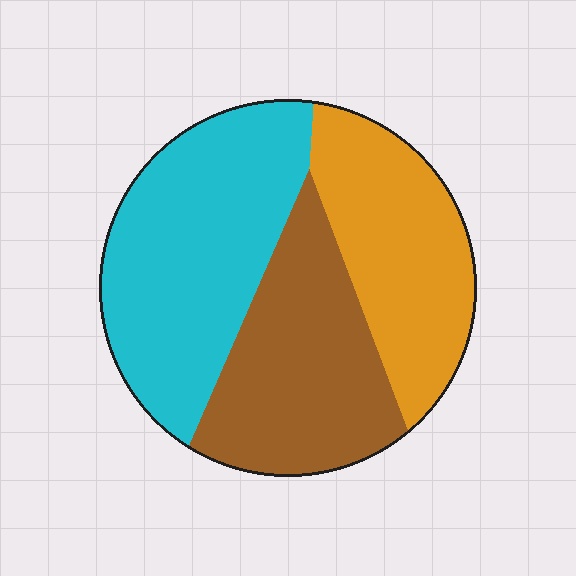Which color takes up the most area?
Cyan, at roughly 40%.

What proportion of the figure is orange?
Orange covers about 30% of the figure.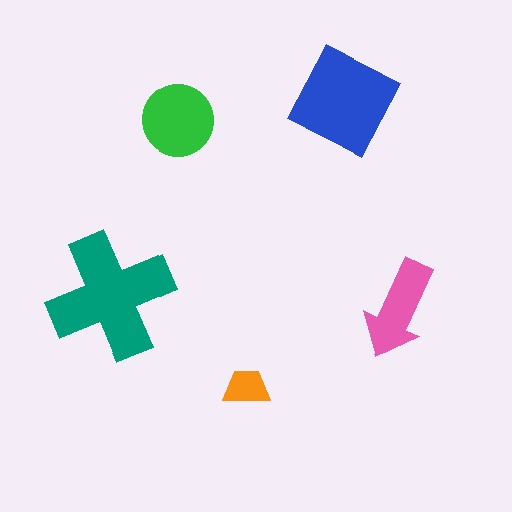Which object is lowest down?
The orange trapezoid is bottommost.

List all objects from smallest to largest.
The orange trapezoid, the pink arrow, the green circle, the blue square, the teal cross.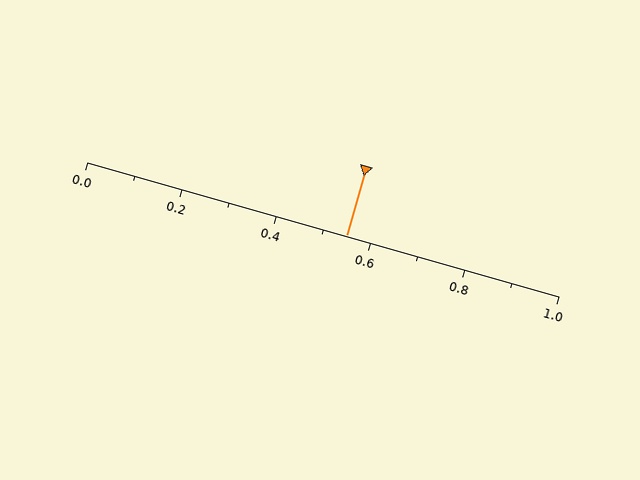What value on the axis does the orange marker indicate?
The marker indicates approximately 0.55.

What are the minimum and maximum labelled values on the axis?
The axis runs from 0.0 to 1.0.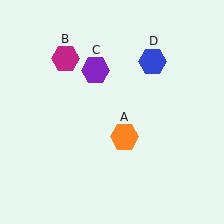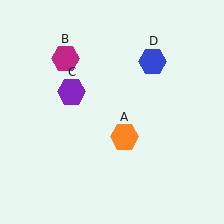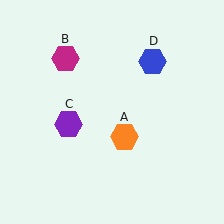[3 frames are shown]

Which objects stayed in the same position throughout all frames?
Orange hexagon (object A) and magenta hexagon (object B) and blue hexagon (object D) remained stationary.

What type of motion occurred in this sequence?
The purple hexagon (object C) rotated counterclockwise around the center of the scene.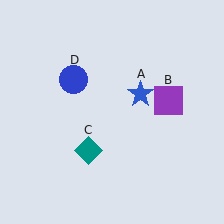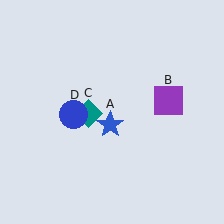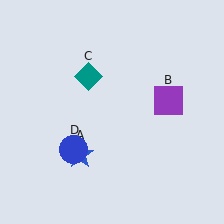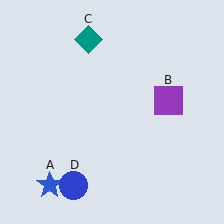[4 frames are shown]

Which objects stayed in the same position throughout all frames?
Purple square (object B) remained stationary.